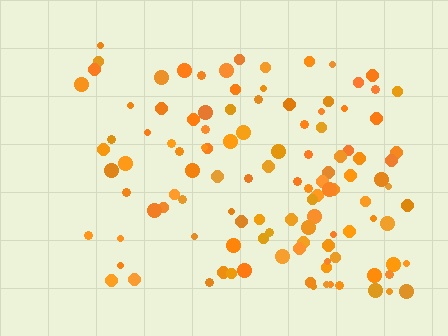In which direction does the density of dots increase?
From left to right, with the right side densest.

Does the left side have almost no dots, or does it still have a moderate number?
Still a moderate number, just noticeably fewer than the right.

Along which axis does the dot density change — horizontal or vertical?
Horizontal.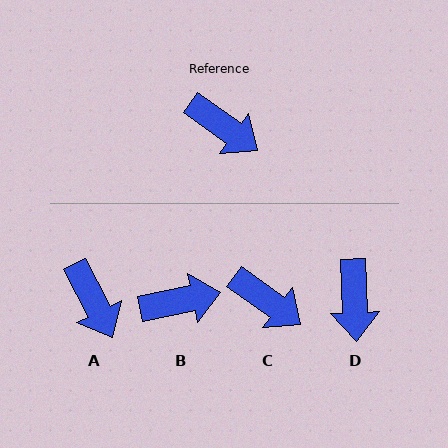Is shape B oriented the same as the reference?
No, it is off by about 48 degrees.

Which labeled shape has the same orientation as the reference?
C.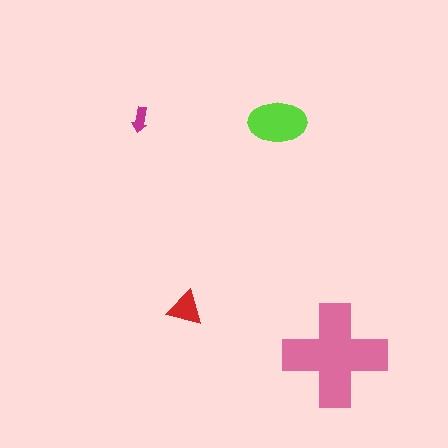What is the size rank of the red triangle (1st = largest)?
3rd.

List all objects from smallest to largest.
The magenta arrow, the red triangle, the lime ellipse, the pink cross.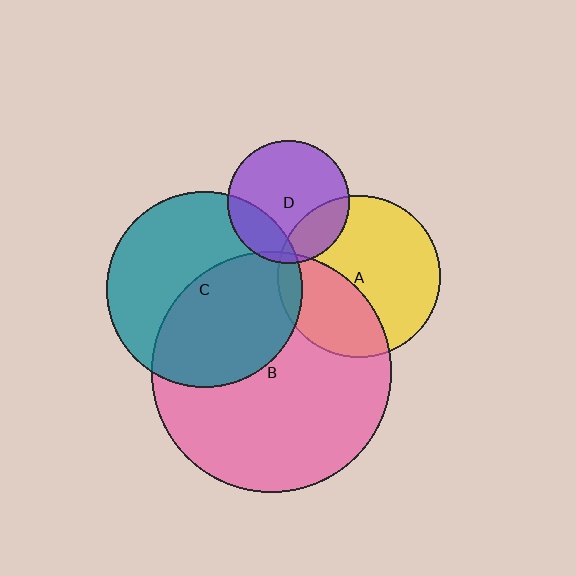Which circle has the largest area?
Circle B (pink).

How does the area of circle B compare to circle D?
Approximately 3.8 times.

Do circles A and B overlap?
Yes.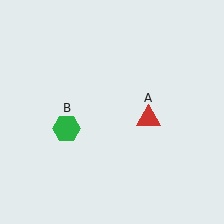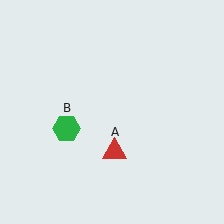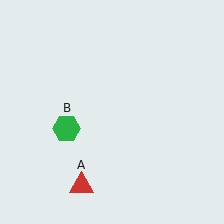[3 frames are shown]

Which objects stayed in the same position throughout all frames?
Green hexagon (object B) remained stationary.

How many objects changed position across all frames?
1 object changed position: red triangle (object A).